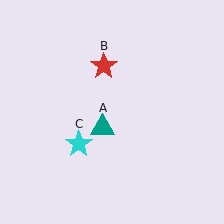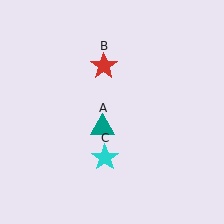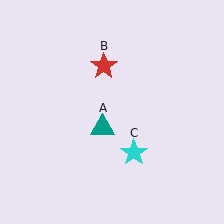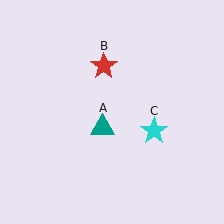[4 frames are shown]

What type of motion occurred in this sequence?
The cyan star (object C) rotated counterclockwise around the center of the scene.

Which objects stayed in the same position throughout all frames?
Teal triangle (object A) and red star (object B) remained stationary.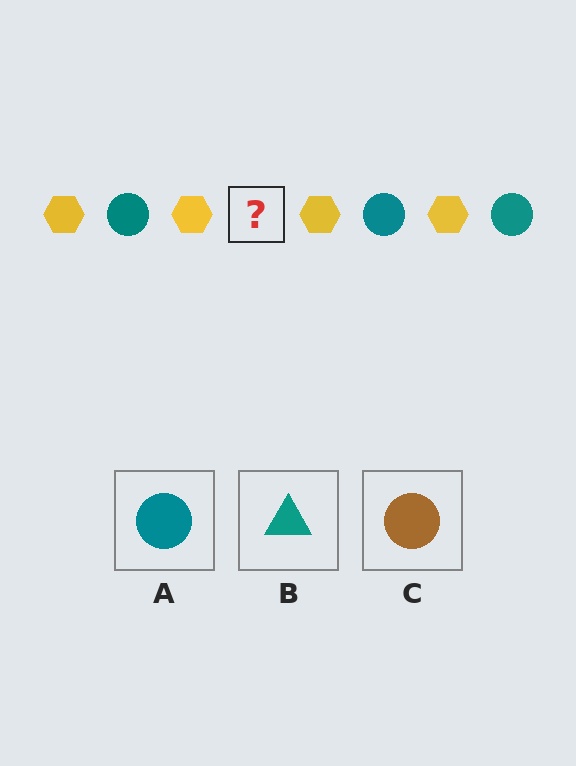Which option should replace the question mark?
Option A.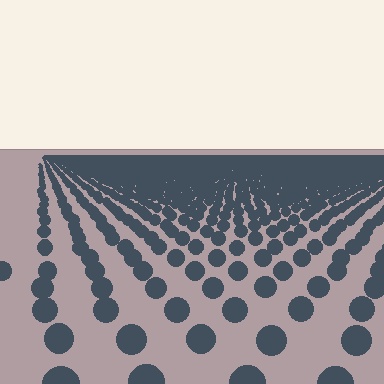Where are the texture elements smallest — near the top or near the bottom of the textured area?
Near the top.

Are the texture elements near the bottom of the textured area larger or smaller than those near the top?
Larger. Near the bottom, elements are closer to the viewer and appear at a bigger on-screen size.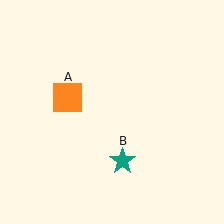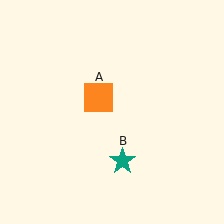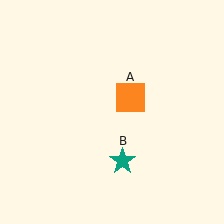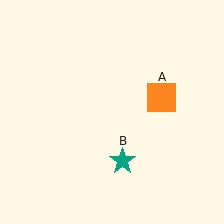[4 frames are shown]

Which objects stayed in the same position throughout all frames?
Teal star (object B) remained stationary.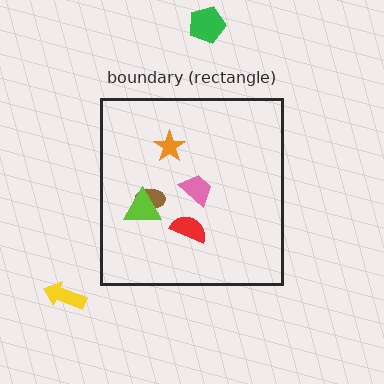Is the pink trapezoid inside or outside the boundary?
Inside.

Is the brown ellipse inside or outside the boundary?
Inside.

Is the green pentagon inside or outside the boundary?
Outside.